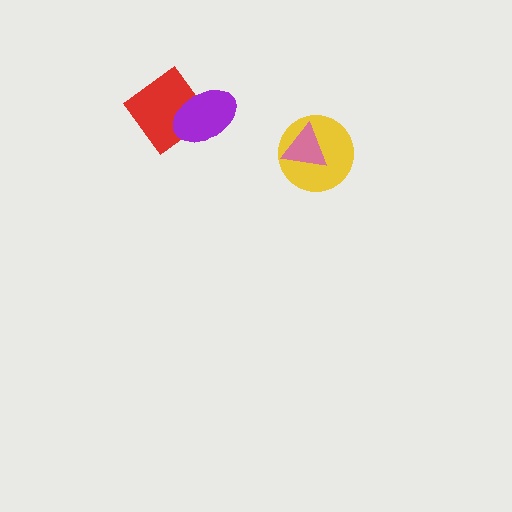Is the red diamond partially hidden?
Yes, it is partially covered by another shape.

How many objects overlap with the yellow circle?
1 object overlaps with the yellow circle.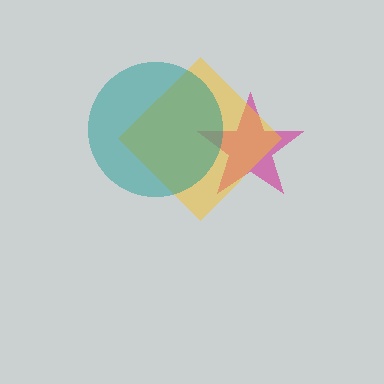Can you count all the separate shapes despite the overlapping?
Yes, there are 3 separate shapes.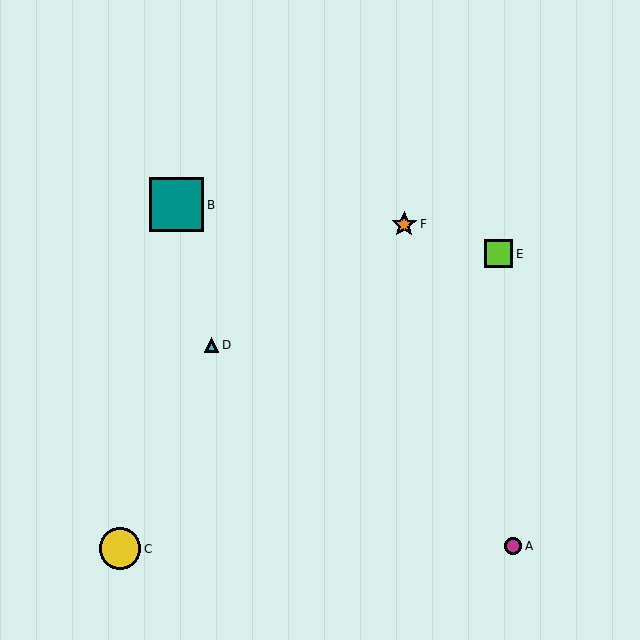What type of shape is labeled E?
Shape E is a lime square.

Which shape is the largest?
The teal square (labeled B) is the largest.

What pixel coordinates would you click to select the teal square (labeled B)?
Click at (177, 205) to select the teal square B.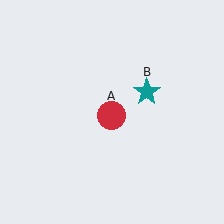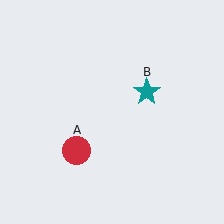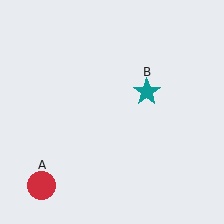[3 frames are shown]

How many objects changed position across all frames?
1 object changed position: red circle (object A).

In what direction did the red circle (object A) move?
The red circle (object A) moved down and to the left.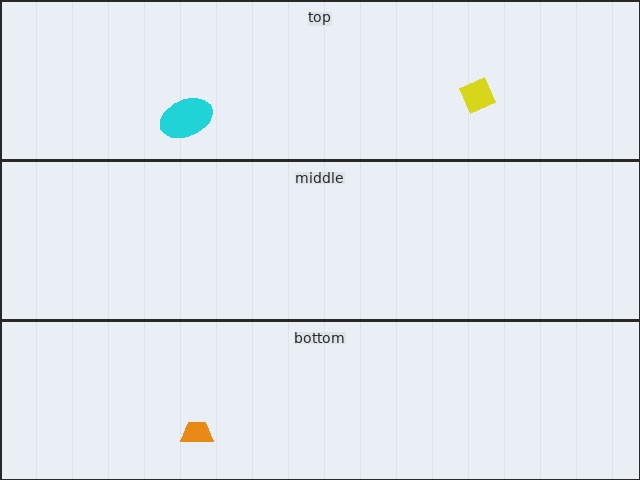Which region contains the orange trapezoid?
The bottom region.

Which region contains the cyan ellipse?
The top region.